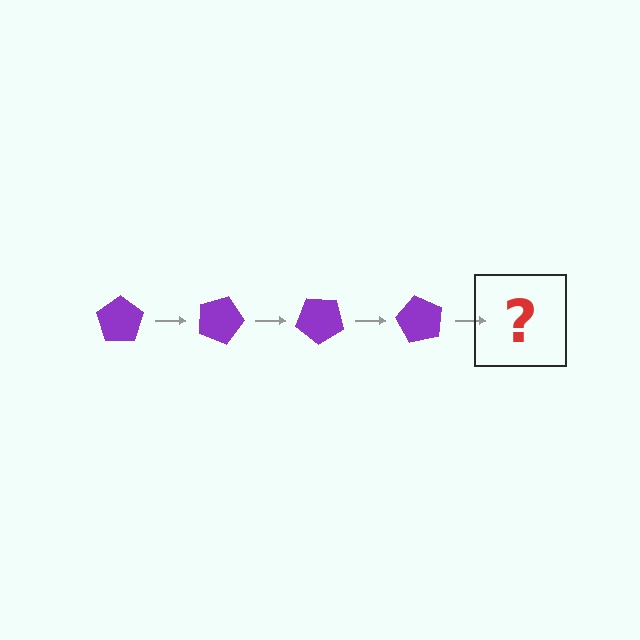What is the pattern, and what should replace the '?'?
The pattern is that the pentagon rotates 20 degrees each step. The '?' should be a purple pentagon rotated 80 degrees.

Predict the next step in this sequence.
The next step is a purple pentagon rotated 80 degrees.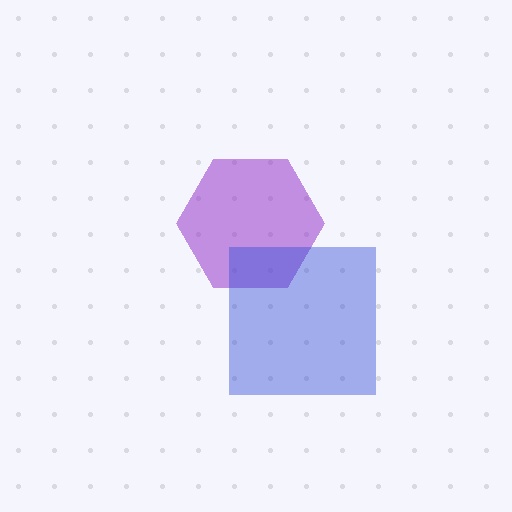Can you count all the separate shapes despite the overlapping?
Yes, there are 2 separate shapes.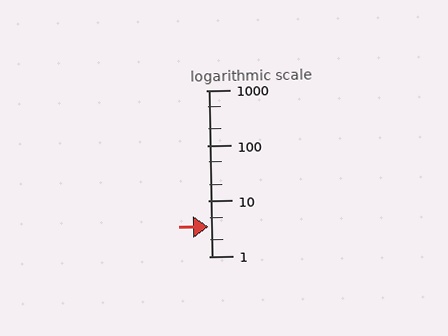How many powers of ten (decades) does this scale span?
The scale spans 3 decades, from 1 to 1000.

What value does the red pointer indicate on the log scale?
The pointer indicates approximately 3.4.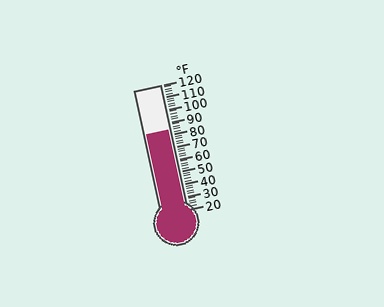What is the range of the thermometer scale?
The thermometer scale ranges from 20°F to 120°F.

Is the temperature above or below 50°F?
The temperature is above 50°F.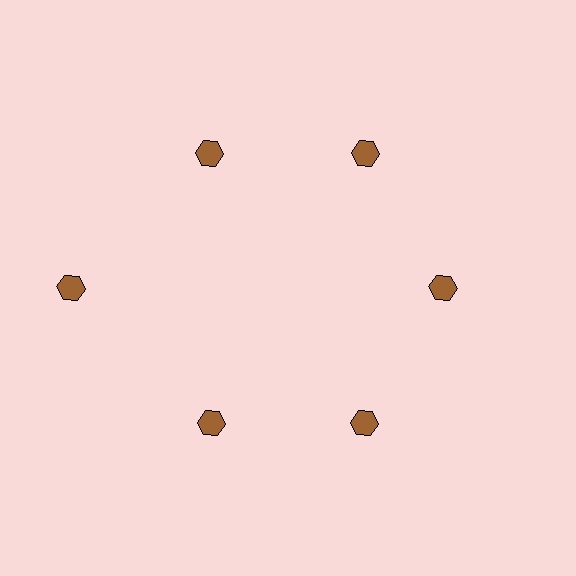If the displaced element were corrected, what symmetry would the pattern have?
It would have 6-fold rotational symmetry — the pattern would map onto itself every 60 degrees.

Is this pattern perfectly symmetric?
No. The 6 brown hexagons are arranged in a ring, but one element near the 9 o'clock position is pushed outward from the center, breaking the 6-fold rotational symmetry.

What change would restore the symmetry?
The symmetry would be restored by moving it inward, back onto the ring so that all 6 hexagons sit at equal angles and equal distance from the center.